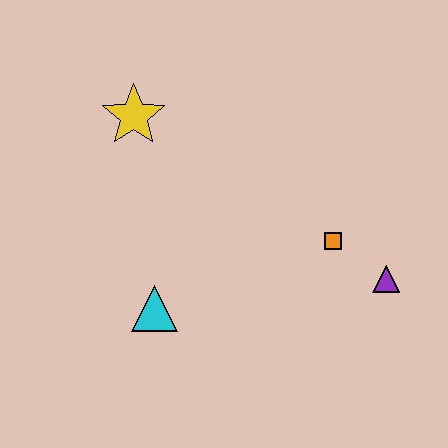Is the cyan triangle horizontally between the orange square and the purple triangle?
No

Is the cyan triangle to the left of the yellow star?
No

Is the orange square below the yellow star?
Yes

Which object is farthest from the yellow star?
The purple triangle is farthest from the yellow star.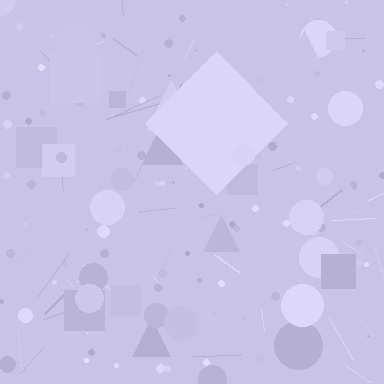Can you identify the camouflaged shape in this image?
The camouflaged shape is a diamond.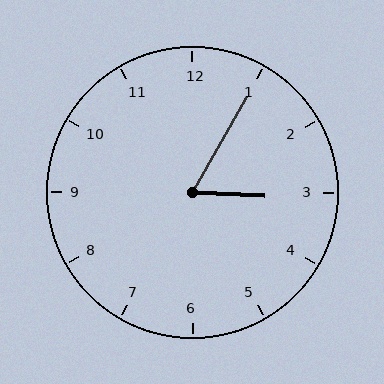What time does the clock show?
3:05.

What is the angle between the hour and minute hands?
Approximately 62 degrees.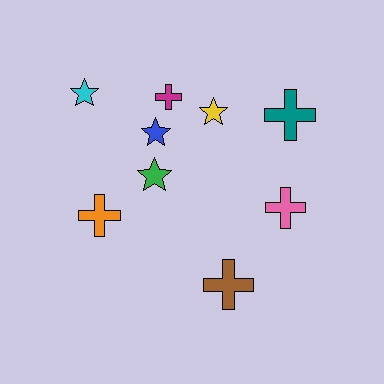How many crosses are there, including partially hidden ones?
There are 5 crosses.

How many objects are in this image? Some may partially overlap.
There are 9 objects.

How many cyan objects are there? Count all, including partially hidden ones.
There is 1 cyan object.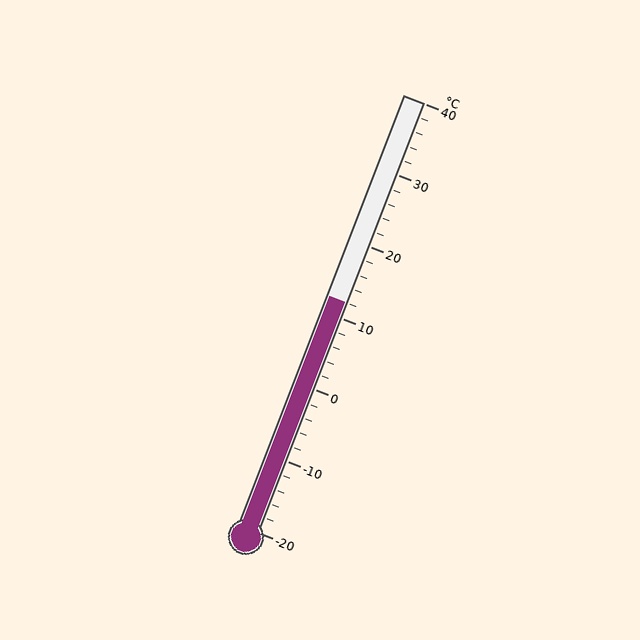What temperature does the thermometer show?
The thermometer shows approximately 12°C.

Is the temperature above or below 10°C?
The temperature is above 10°C.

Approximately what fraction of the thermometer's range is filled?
The thermometer is filled to approximately 55% of its range.